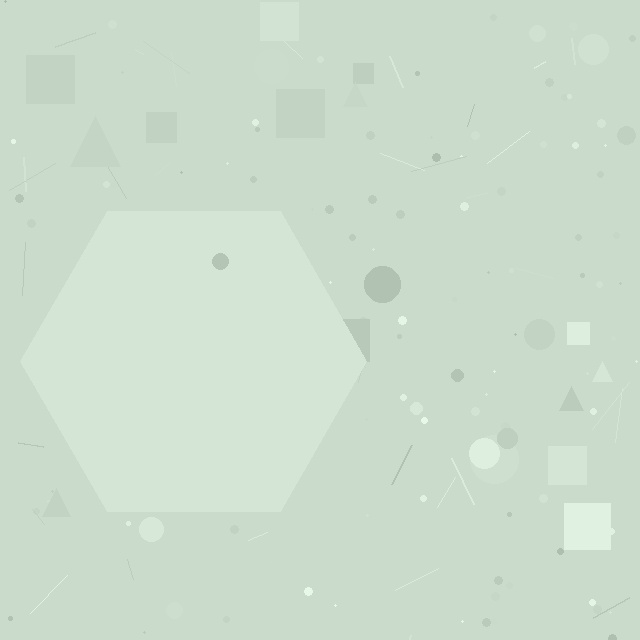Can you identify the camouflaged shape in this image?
The camouflaged shape is a hexagon.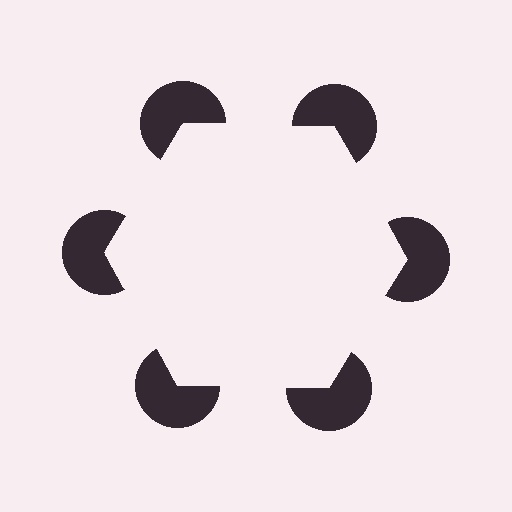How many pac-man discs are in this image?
There are 6 — one at each vertex of the illusory hexagon.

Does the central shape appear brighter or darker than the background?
It typically appears slightly brighter than the background, even though no actual brightness change is drawn.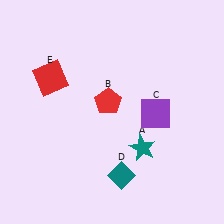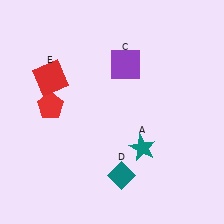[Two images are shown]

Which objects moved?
The objects that moved are: the red pentagon (B), the purple square (C).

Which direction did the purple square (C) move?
The purple square (C) moved up.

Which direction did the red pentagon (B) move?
The red pentagon (B) moved left.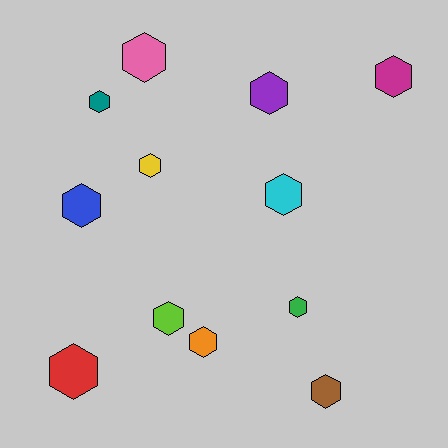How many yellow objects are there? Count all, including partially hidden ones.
There is 1 yellow object.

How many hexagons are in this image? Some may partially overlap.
There are 12 hexagons.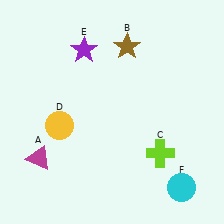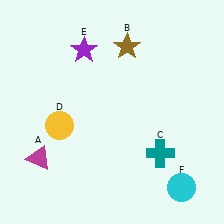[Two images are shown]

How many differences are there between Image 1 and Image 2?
There is 1 difference between the two images.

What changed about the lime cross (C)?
In Image 1, C is lime. In Image 2, it changed to teal.